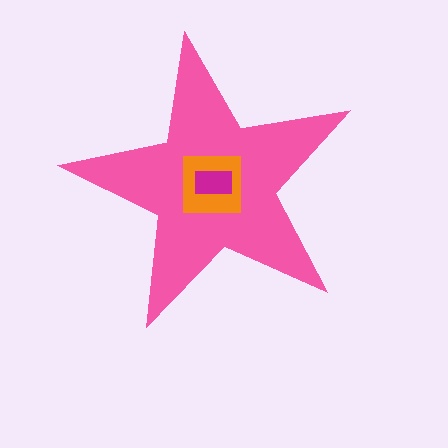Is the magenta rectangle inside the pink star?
Yes.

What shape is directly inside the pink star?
The orange square.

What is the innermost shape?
The magenta rectangle.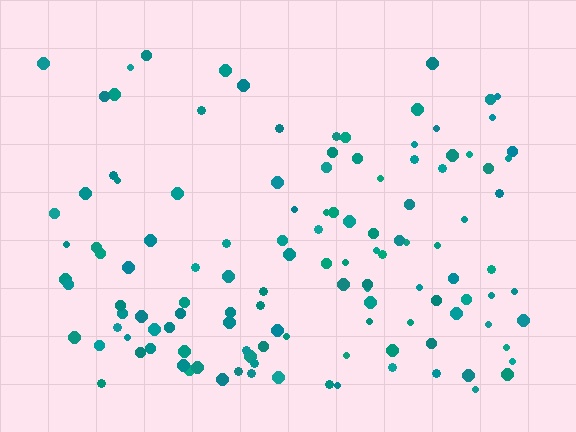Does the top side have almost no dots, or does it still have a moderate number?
Still a moderate number, just noticeably fewer than the bottom.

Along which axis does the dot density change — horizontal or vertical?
Vertical.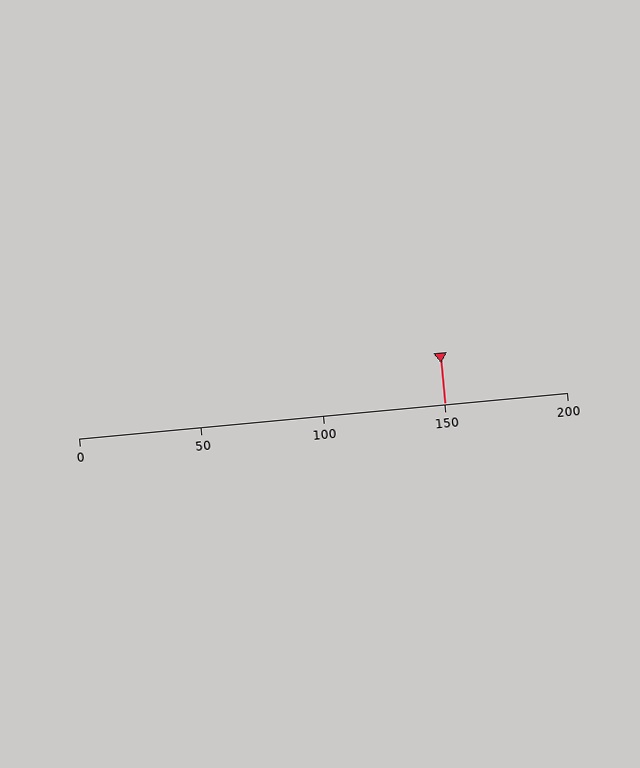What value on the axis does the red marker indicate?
The marker indicates approximately 150.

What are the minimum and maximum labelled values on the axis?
The axis runs from 0 to 200.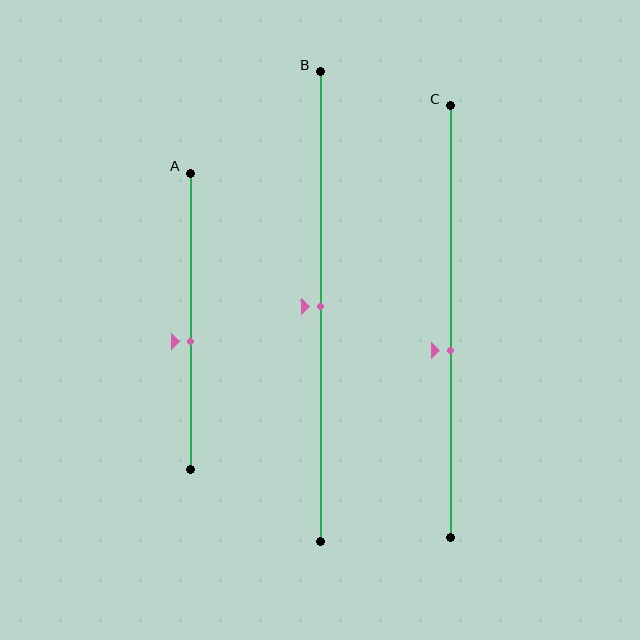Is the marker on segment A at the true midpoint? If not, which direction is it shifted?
No, the marker on segment A is shifted downward by about 7% of the segment length.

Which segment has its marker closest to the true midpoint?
Segment B has its marker closest to the true midpoint.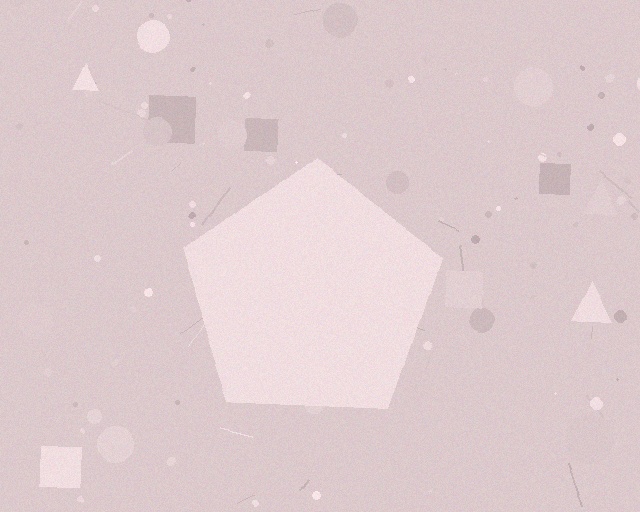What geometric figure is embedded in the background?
A pentagon is embedded in the background.